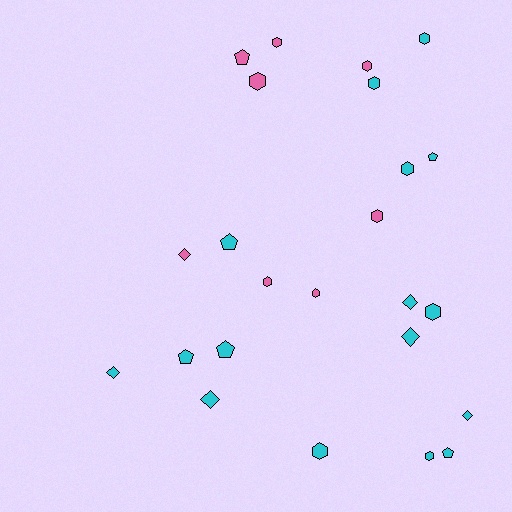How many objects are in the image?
There are 24 objects.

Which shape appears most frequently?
Hexagon, with 12 objects.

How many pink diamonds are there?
There is 1 pink diamond.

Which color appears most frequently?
Cyan, with 16 objects.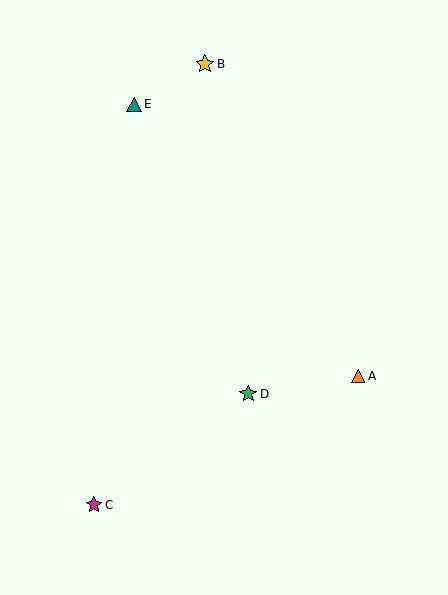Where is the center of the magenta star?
The center of the magenta star is at (94, 505).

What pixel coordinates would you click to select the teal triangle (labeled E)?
Click at (134, 104) to select the teal triangle E.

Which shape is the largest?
The yellow star (labeled B) is the largest.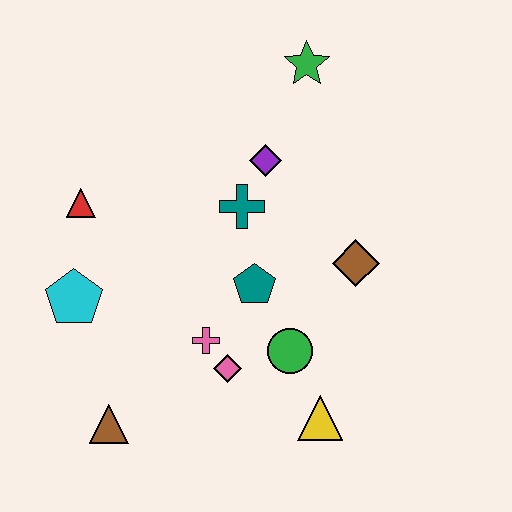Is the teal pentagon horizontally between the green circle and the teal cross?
Yes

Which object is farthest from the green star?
The brown triangle is farthest from the green star.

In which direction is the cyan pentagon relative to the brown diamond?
The cyan pentagon is to the left of the brown diamond.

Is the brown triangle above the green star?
No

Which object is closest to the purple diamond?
The teal cross is closest to the purple diamond.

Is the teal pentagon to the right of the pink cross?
Yes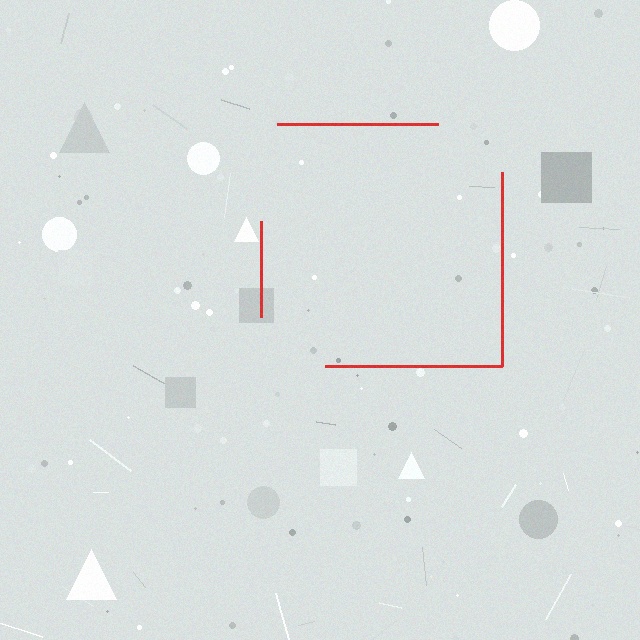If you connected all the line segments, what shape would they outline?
They would outline a square.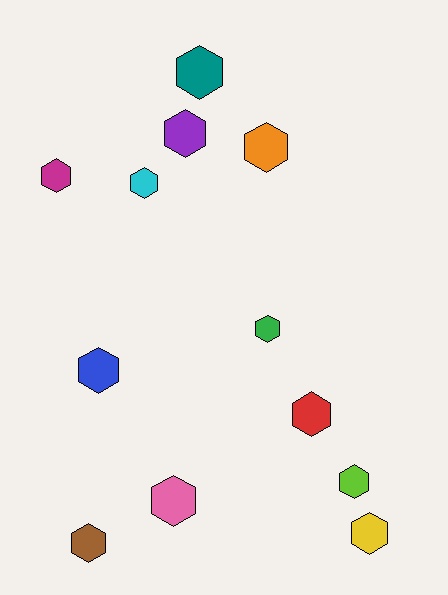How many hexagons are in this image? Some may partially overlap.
There are 12 hexagons.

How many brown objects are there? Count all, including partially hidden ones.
There is 1 brown object.